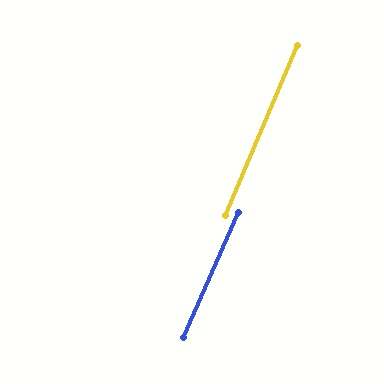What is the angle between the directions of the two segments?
Approximately 1 degree.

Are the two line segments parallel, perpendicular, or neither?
Parallel — their directions differ by only 0.6°.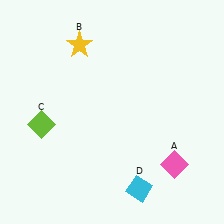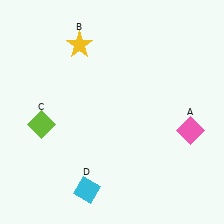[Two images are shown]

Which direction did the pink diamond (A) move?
The pink diamond (A) moved up.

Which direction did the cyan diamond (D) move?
The cyan diamond (D) moved left.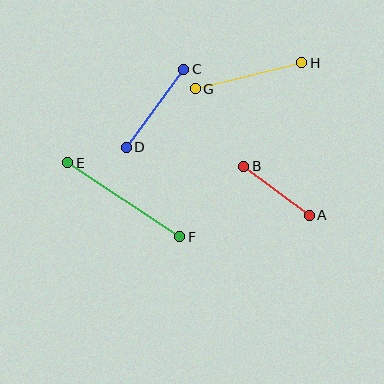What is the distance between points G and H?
The distance is approximately 110 pixels.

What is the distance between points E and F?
The distance is approximately 134 pixels.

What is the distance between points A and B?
The distance is approximately 82 pixels.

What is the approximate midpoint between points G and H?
The midpoint is at approximately (248, 76) pixels.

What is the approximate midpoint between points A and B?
The midpoint is at approximately (276, 191) pixels.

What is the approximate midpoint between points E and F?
The midpoint is at approximately (124, 200) pixels.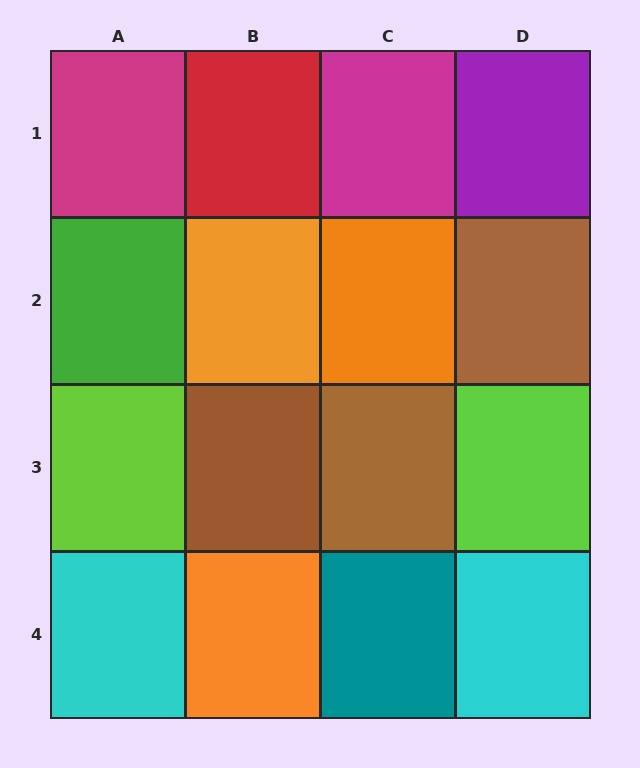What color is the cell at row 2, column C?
Orange.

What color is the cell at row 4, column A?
Cyan.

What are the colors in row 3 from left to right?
Lime, brown, brown, lime.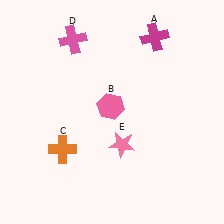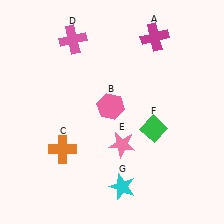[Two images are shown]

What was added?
A green diamond (F), a cyan star (G) were added in Image 2.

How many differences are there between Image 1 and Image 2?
There are 2 differences between the two images.